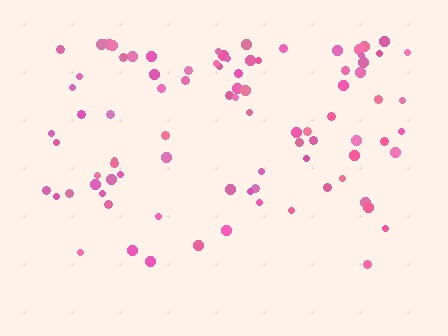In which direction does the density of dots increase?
From bottom to top, with the top side densest.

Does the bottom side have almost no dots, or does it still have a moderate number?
Still a moderate number, just noticeably fewer than the top.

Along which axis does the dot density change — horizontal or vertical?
Vertical.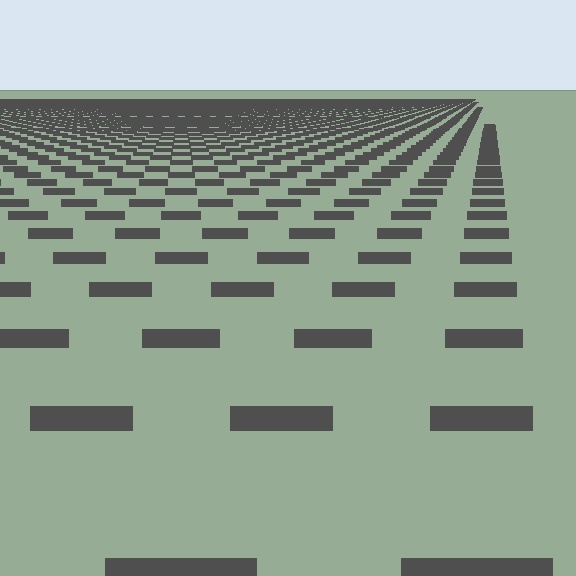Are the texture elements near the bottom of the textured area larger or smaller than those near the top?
Larger. Near the bottom, elements are closer to the viewer and appear at a bigger on-screen size.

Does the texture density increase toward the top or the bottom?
Density increases toward the top.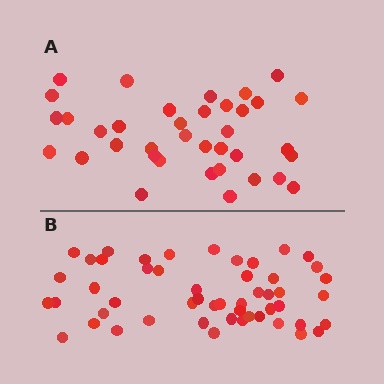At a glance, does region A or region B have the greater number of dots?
Region B (the bottom region) has more dots.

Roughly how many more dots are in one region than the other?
Region B has approximately 15 more dots than region A.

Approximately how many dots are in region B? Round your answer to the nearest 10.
About 50 dots. (The exact count is 51, which rounds to 50.)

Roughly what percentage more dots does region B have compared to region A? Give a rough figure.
About 40% more.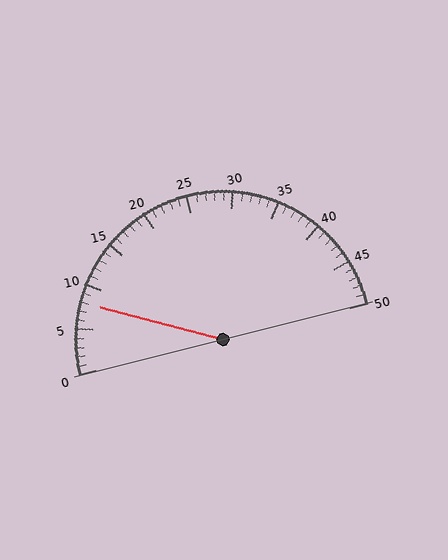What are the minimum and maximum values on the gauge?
The gauge ranges from 0 to 50.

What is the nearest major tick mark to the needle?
The nearest major tick mark is 10.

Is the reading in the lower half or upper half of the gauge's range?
The reading is in the lower half of the range (0 to 50).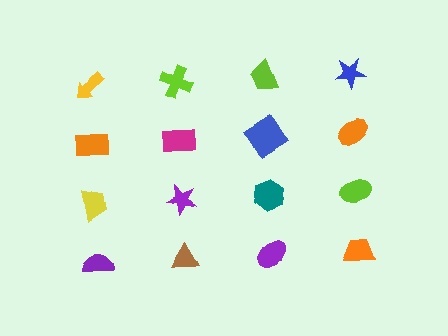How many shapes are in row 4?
4 shapes.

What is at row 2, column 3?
A blue diamond.